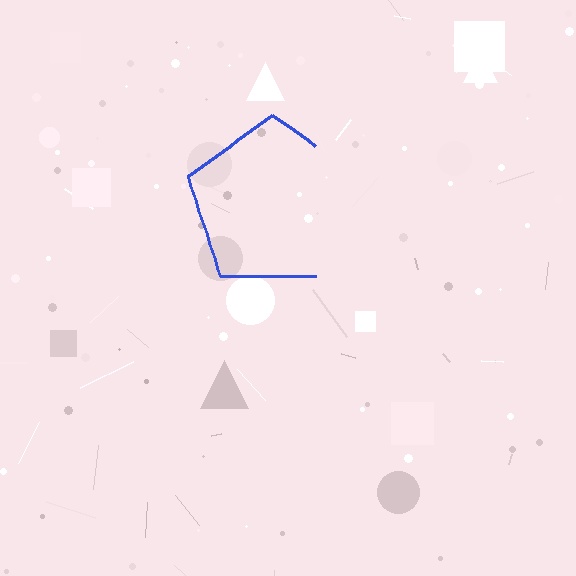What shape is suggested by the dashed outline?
The dashed outline suggests a pentagon.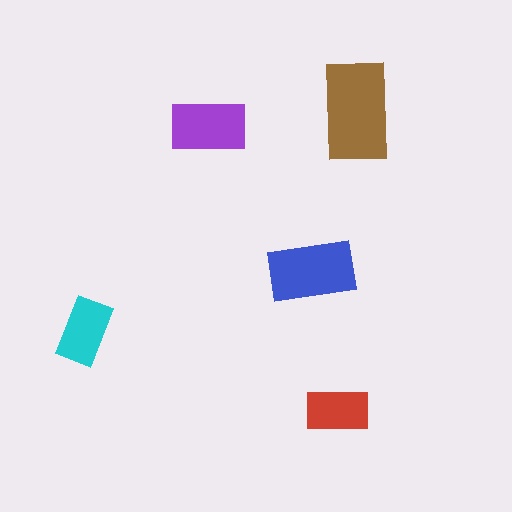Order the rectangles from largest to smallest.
the brown one, the blue one, the purple one, the cyan one, the red one.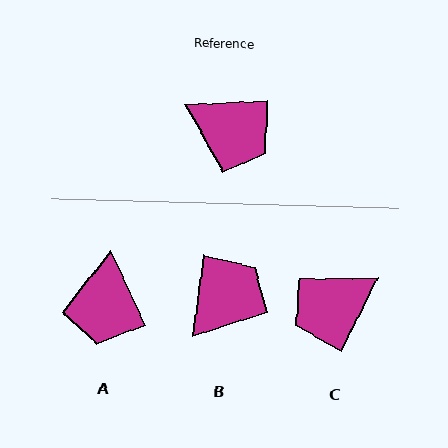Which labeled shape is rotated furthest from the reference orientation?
C, about 119 degrees away.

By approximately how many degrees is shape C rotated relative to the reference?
Approximately 119 degrees clockwise.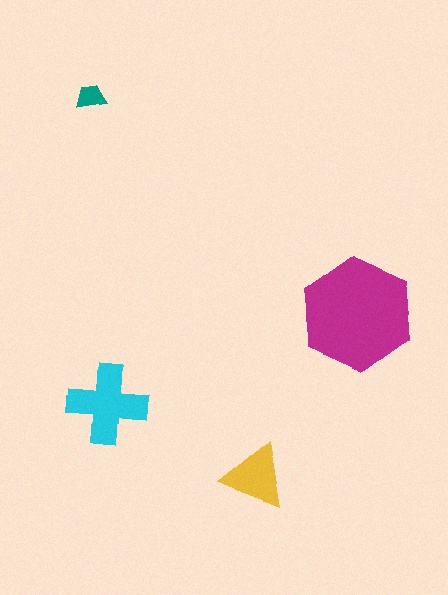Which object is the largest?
The magenta hexagon.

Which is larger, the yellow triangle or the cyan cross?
The cyan cross.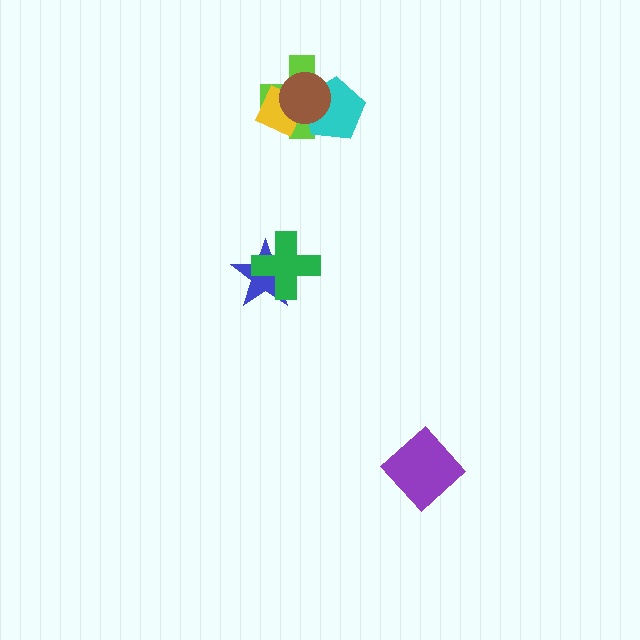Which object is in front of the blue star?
The green cross is in front of the blue star.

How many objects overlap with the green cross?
1 object overlaps with the green cross.